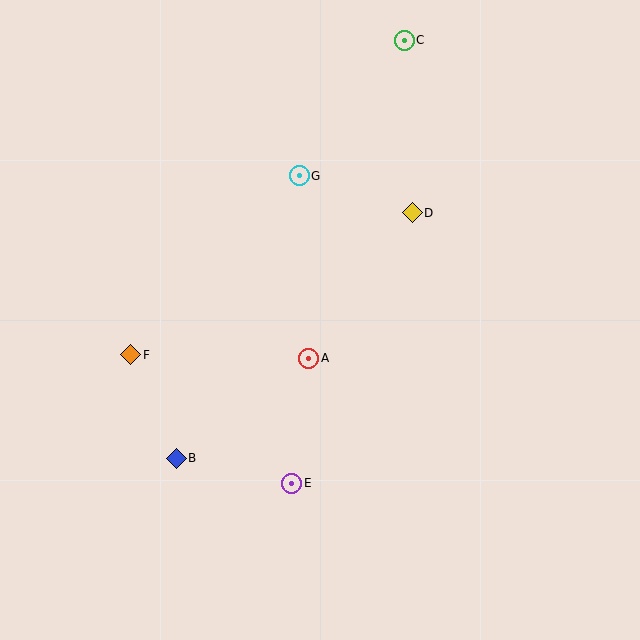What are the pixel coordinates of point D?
Point D is at (412, 213).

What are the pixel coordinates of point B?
Point B is at (176, 458).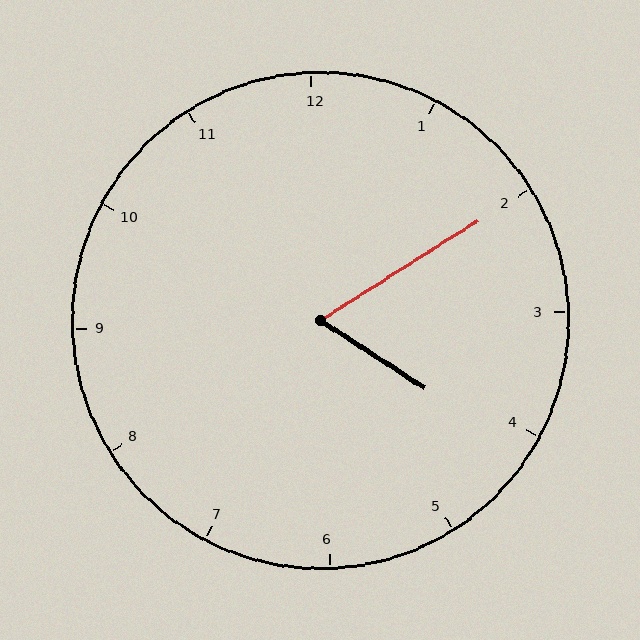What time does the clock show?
4:10.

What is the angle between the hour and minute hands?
Approximately 65 degrees.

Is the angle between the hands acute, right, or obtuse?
It is acute.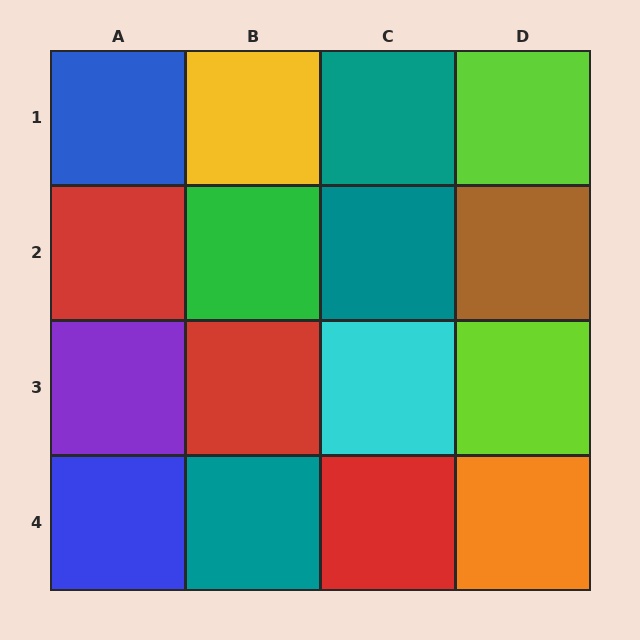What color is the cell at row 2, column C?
Teal.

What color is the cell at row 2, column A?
Red.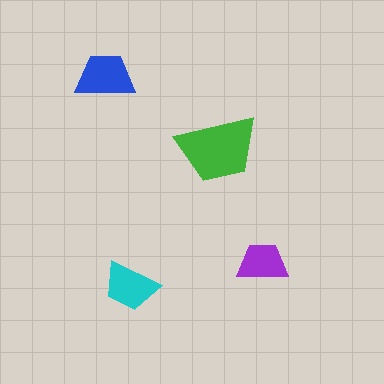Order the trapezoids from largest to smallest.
the green one, the blue one, the cyan one, the purple one.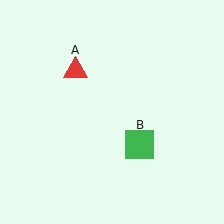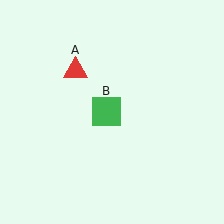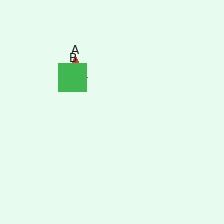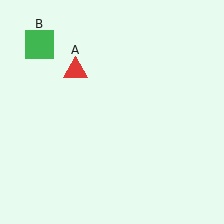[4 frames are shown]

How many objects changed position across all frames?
1 object changed position: green square (object B).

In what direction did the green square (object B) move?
The green square (object B) moved up and to the left.